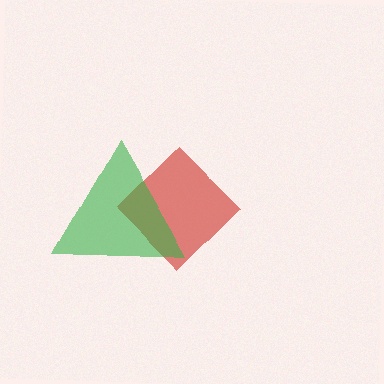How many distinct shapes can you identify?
There are 2 distinct shapes: a red diamond, a green triangle.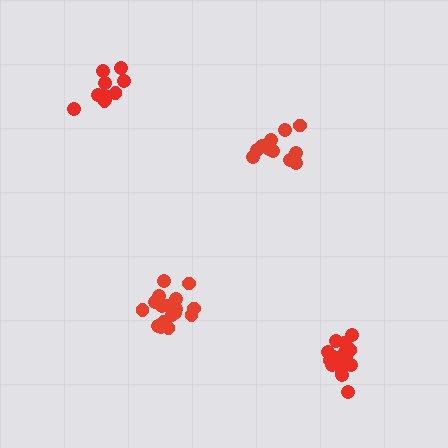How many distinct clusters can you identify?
There are 4 distinct clusters.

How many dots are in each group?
Group 1: 12 dots, Group 2: 11 dots, Group 3: 17 dots, Group 4: 17 dots (57 total).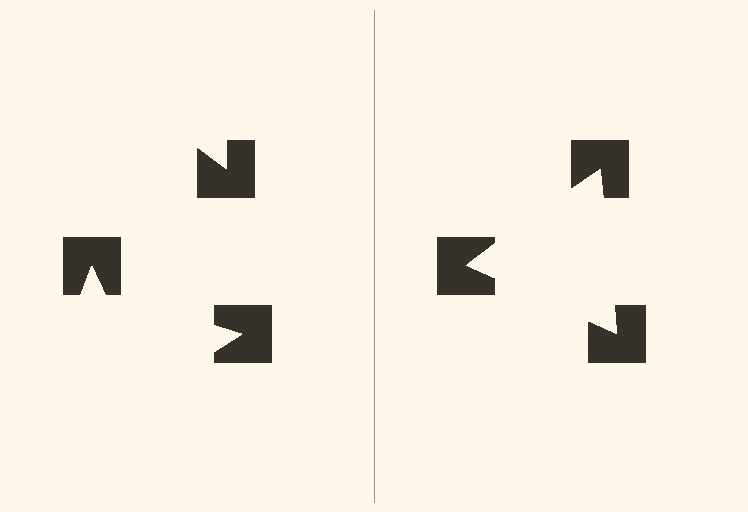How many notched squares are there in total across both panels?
6 — 3 on each side.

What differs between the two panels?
The notched squares are positioned identically on both sides; only the wedge orientations differ. On the right they align to a triangle; on the left they are misaligned.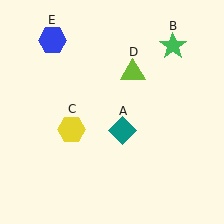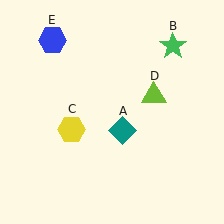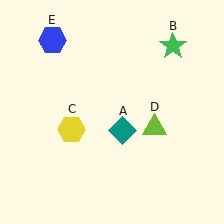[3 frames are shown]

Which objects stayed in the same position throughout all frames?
Teal diamond (object A) and green star (object B) and yellow hexagon (object C) and blue hexagon (object E) remained stationary.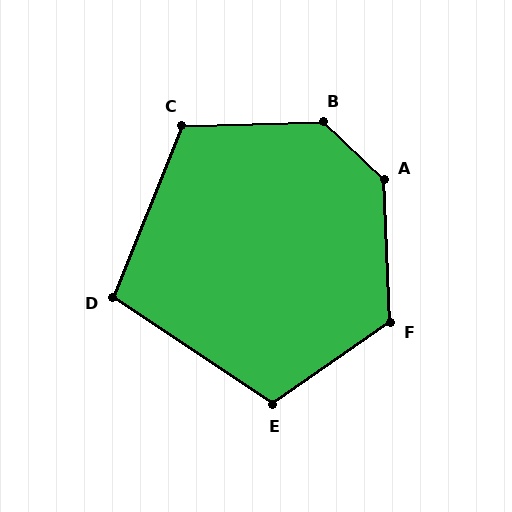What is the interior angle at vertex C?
Approximately 114 degrees (obtuse).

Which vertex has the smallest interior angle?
D, at approximately 102 degrees.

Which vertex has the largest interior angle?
B, at approximately 135 degrees.